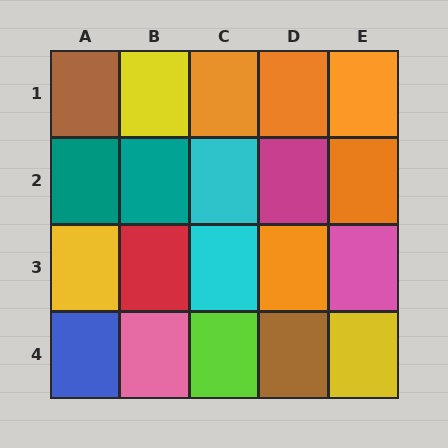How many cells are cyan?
2 cells are cyan.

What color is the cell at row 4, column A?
Blue.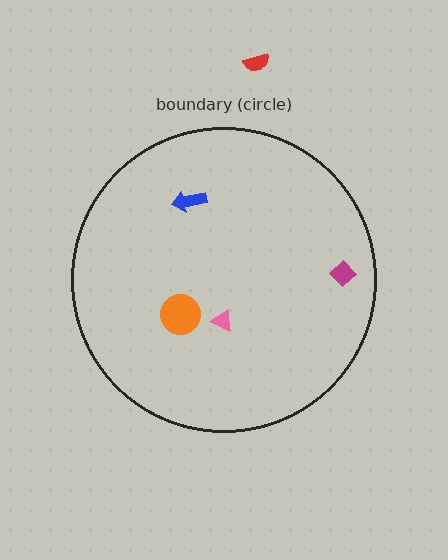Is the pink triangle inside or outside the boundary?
Inside.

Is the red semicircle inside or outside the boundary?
Outside.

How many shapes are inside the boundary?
4 inside, 1 outside.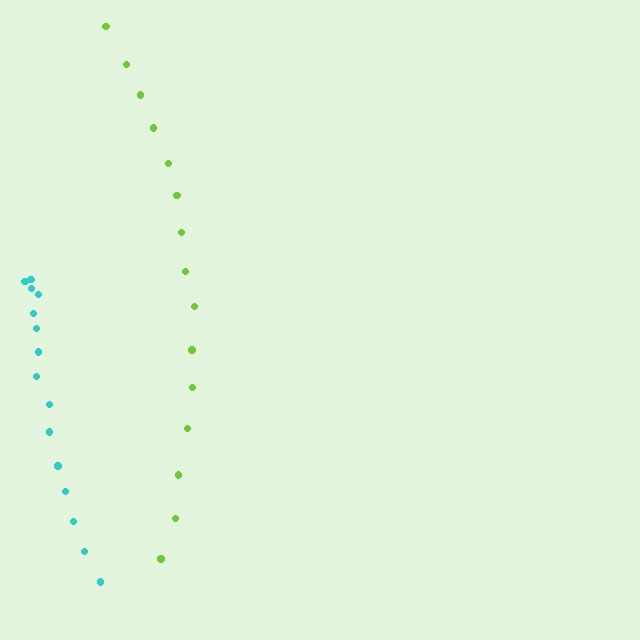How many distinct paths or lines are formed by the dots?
There are 2 distinct paths.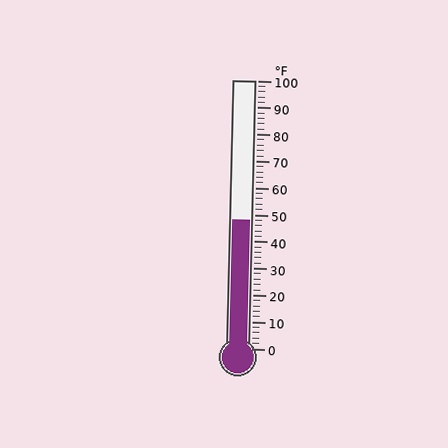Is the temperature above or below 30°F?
The temperature is above 30°F.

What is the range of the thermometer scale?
The thermometer scale ranges from 0°F to 100°F.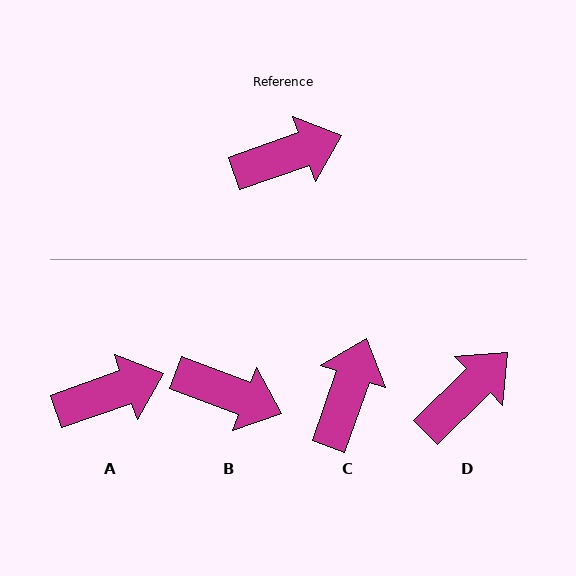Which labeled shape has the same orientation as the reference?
A.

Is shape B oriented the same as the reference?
No, it is off by about 41 degrees.